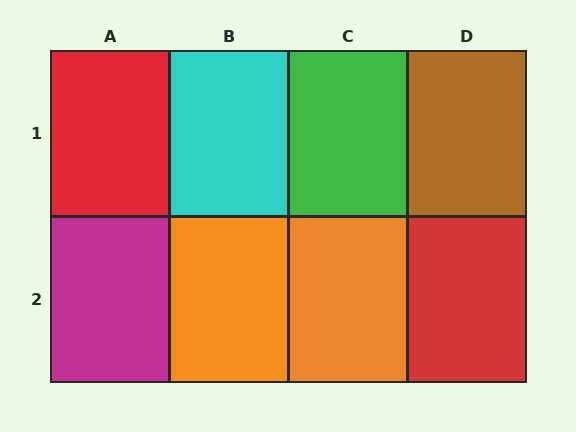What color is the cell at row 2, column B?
Orange.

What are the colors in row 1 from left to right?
Red, cyan, green, brown.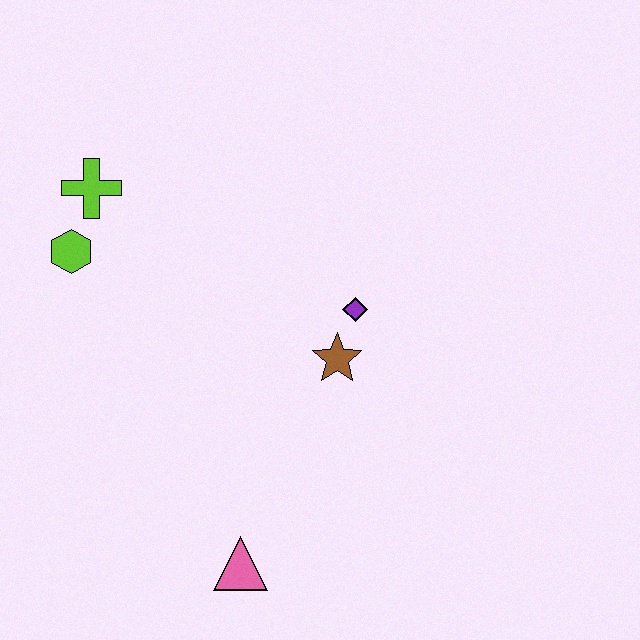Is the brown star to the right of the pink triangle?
Yes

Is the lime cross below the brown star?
No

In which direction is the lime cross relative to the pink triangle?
The lime cross is above the pink triangle.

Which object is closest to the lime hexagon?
The lime cross is closest to the lime hexagon.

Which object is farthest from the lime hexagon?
The pink triangle is farthest from the lime hexagon.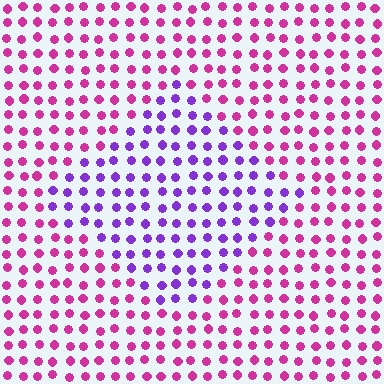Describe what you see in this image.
The image is filled with small magenta elements in a uniform arrangement. A diamond-shaped region is visible where the elements are tinted to a slightly different hue, forming a subtle color boundary.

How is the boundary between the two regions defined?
The boundary is defined purely by a slight shift in hue (about 48 degrees). Spacing, size, and orientation are identical on both sides.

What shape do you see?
I see a diamond.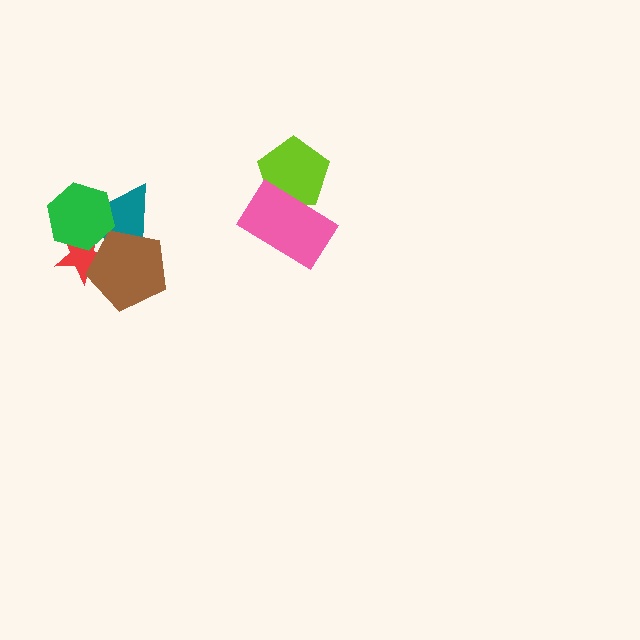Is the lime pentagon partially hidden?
Yes, it is partially covered by another shape.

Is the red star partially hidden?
Yes, it is partially covered by another shape.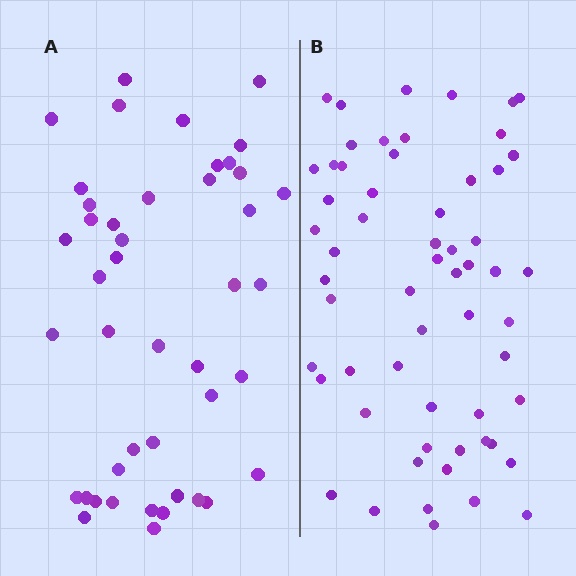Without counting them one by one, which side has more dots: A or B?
Region B (the right region) has more dots.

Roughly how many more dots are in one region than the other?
Region B has approximately 15 more dots than region A.